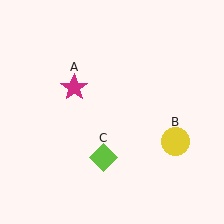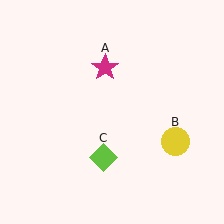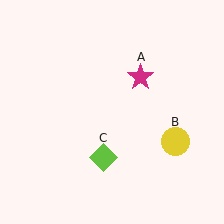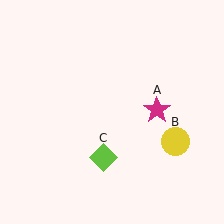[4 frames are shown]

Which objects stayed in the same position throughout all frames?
Yellow circle (object B) and lime diamond (object C) remained stationary.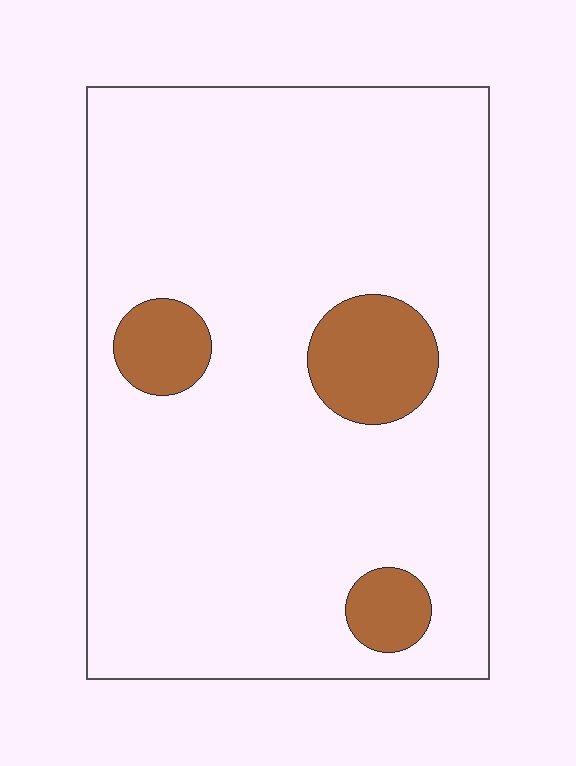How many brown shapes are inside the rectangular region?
3.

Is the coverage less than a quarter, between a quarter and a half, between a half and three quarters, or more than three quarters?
Less than a quarter.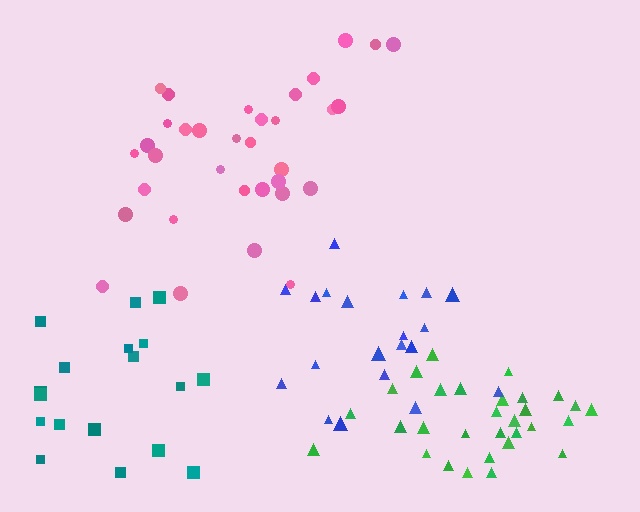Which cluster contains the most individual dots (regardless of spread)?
Pink (34).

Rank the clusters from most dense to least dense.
green, blue, pink, teal.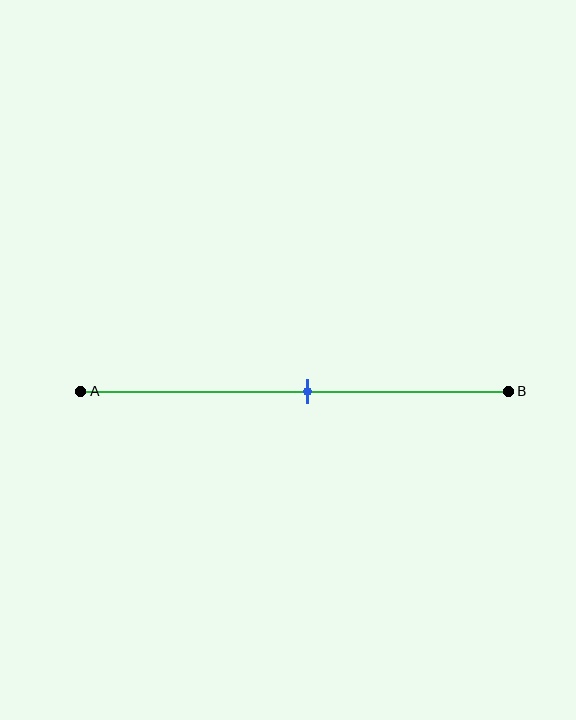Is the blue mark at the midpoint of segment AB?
No, the mark is at about 55% from A, not at the 50% midpoint.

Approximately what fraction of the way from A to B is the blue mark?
The blue mark is approximately 55% of the way from A to B.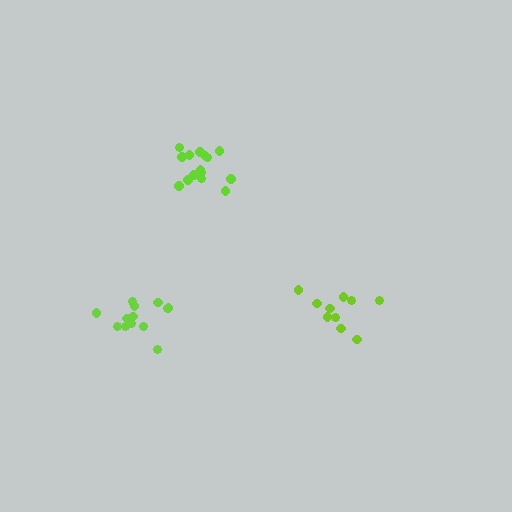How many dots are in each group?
Group 1: 10 dots, Group 2: 15 dots, Group 3: 13 dots (38 total).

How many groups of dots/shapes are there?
There are 3 groups.